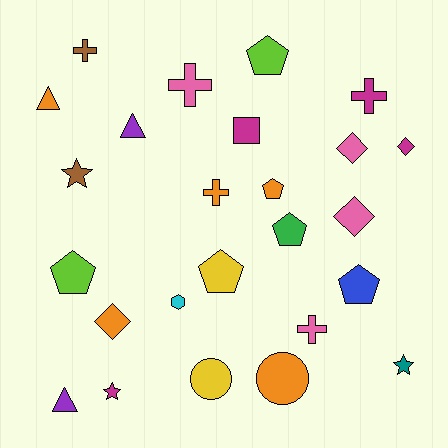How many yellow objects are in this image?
There are 2 yellow objects.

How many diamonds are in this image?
There are 4 diamonds.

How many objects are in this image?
There are 25 objects.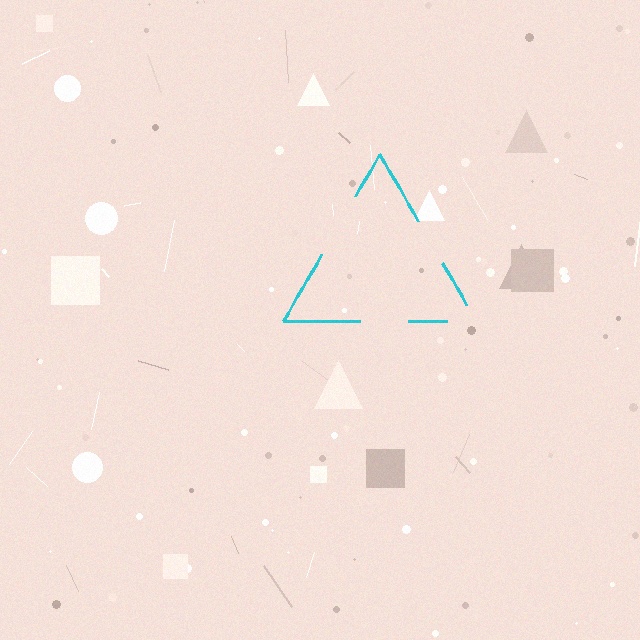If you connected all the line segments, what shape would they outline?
They would outline a triangle.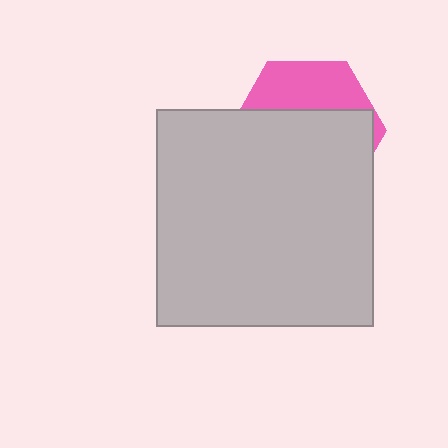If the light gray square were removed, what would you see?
You would see the complete pink hexagon.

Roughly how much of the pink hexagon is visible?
A small part of it is visible (roughly 33%).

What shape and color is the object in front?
The object in front is a light gray square.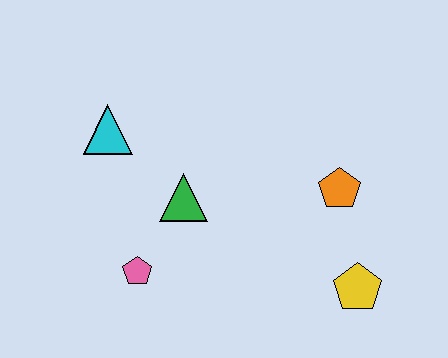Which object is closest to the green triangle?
The pink pentagon is closest to the green triangle.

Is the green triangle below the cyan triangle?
Yes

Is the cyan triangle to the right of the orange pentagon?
No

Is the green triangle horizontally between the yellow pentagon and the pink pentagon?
Yes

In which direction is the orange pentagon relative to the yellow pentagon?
The orange pentagon is above the yellow pentagon.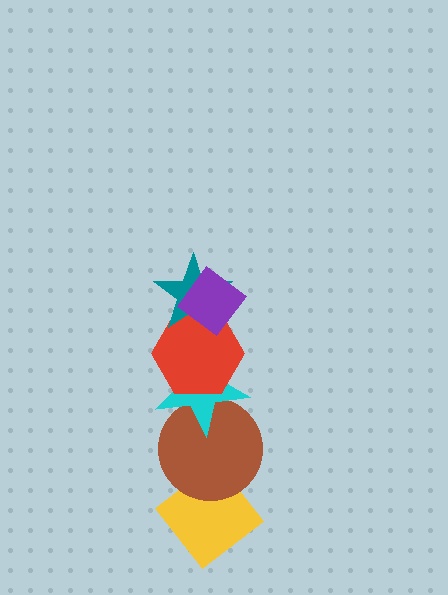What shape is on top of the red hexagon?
The teal star is on top of the red hexagon.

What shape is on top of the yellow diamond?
The brown circle is on top of the yellow diamond.